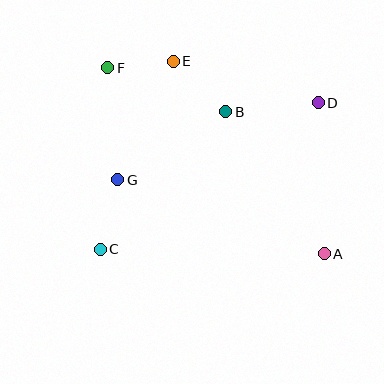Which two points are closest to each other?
Points E and F are closest to each other.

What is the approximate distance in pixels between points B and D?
The distance between B and D is approximately 93 pixels.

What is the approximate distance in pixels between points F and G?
The distance between F and G is approximately 112 pixels.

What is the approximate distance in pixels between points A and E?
The distance between A and E is approximately 245 pixels.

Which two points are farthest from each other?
Points A and F are farthest from each other.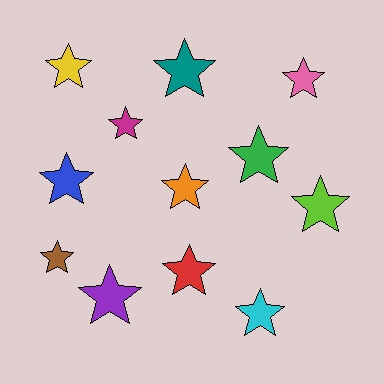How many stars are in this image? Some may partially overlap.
There are 12 stars.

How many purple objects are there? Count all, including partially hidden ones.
There is 1 purple object.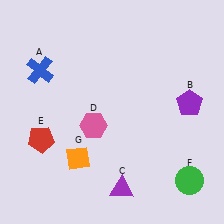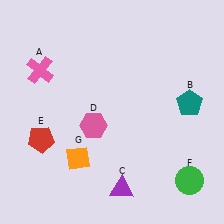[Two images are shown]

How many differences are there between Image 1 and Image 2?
There are 2 differences between the two images.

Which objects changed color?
A changed from blue to pink. B changed from purple to teal.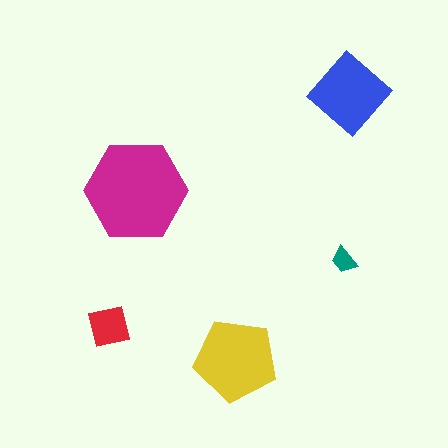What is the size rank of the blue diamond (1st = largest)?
3rd.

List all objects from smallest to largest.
The teal trapezoid, the red square, the blue diamond, the yellow pentagon, the magenta hexagon.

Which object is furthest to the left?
The red square is leftmost.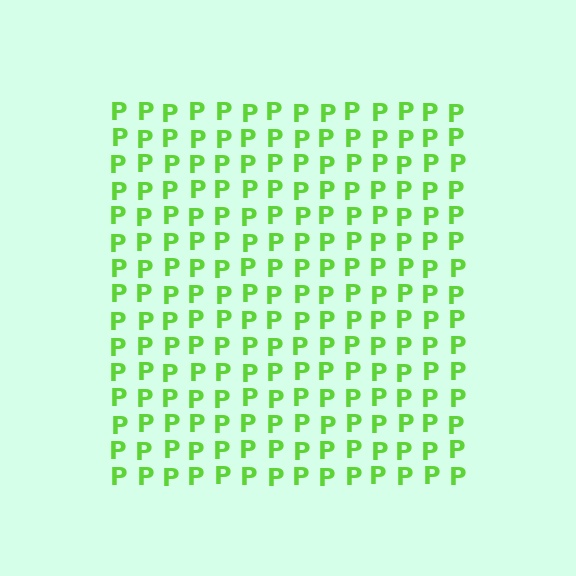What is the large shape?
The large shape is a square.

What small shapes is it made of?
It is made of small letter P's.